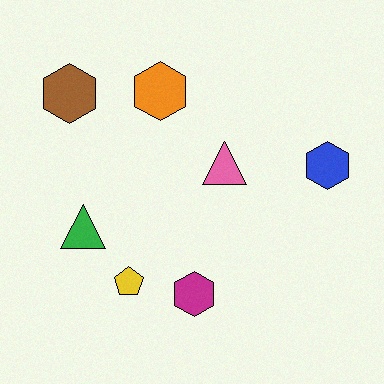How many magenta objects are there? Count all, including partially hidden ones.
There is 1 magenta object.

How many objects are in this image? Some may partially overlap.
There are 7 objects.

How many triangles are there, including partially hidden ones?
There are 2 triangles.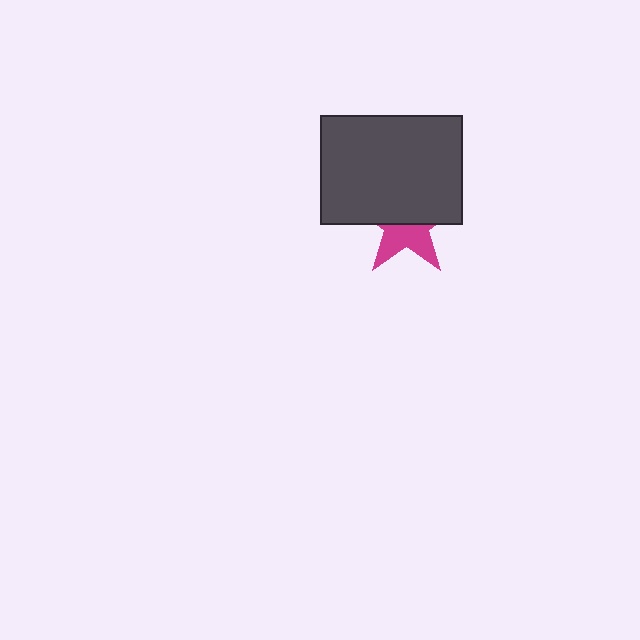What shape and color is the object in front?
The object in front is a dark gray rectangle.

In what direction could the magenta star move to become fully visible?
The magenta star could move down. That would shift it out from behind the dark gray rectangle entirely.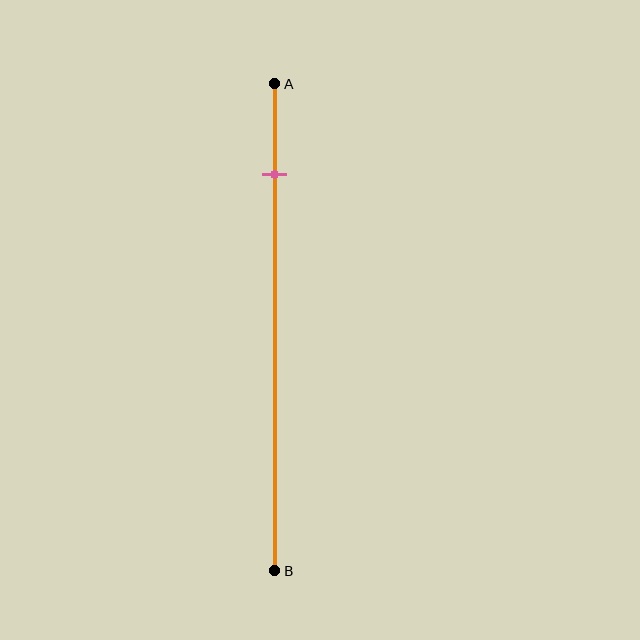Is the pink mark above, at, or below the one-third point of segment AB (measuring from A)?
The pink mark is above the one-third point of segment AB.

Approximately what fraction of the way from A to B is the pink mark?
The pink mark is approximately 20% of the way from A to B.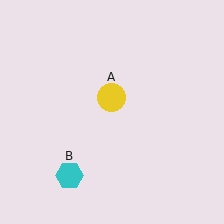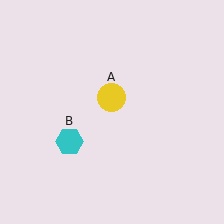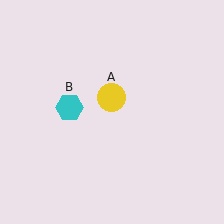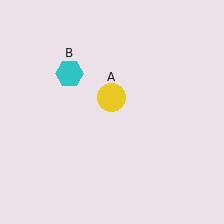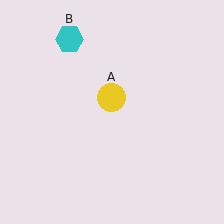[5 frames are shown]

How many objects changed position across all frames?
1 object changed position: cyan hexagon (object B).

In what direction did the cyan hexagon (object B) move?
The cyan hexagon (object B) moved up.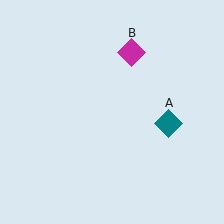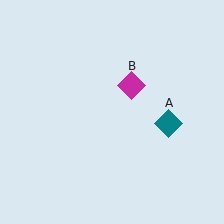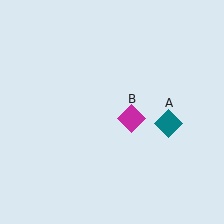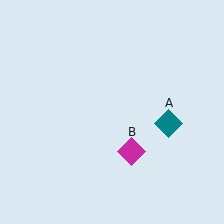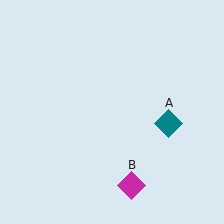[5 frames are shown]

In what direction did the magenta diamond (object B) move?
The magenta diamond (object B) moved down.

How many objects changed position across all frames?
1 object changed position: magenta diamond (object B).